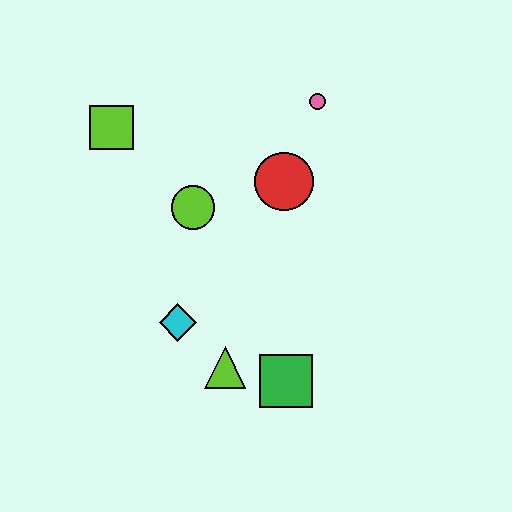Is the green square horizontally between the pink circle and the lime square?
Yes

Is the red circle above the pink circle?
No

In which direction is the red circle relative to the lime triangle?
The red circle is above the lime triangle.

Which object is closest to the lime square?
The lime circle is closest to the lime square.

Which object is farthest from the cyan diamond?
The pink circle is farthest from the cyan diamond.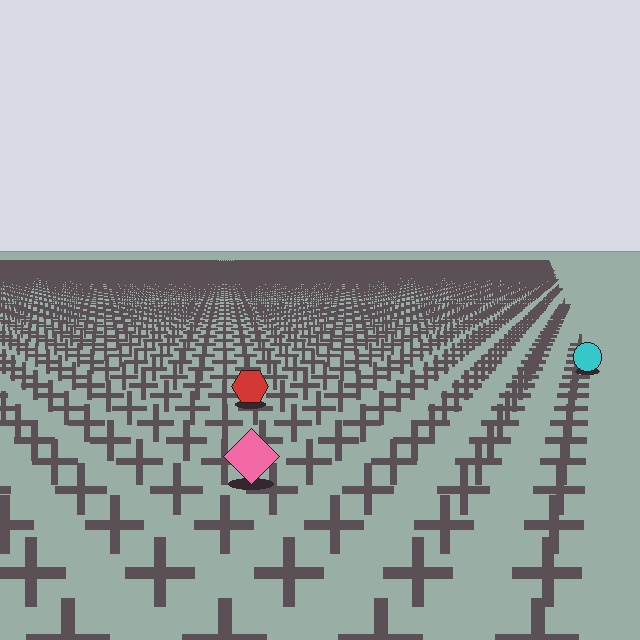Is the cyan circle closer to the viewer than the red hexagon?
No. The red hexagon is closer — you can tell from the texture gradient: the ground texture is coarser near it.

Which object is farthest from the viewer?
The cyan circle is farthest from the viewer. It appears smaller and the ground texture around it is denser.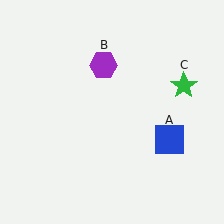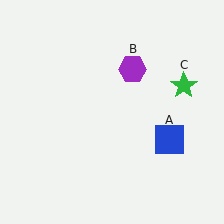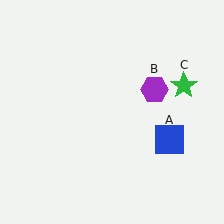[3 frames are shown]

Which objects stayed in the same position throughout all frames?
Blue square (object A) and green star (object C) remained stationary.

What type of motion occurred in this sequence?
The purple hexagon (object B) rotated clockwise around the center of the scene.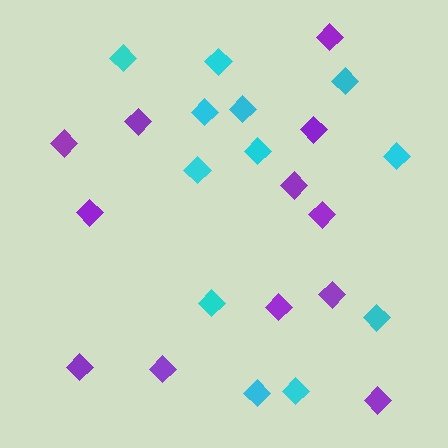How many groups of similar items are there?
There are 2 groups: one group of cyan diamonds (12) and one group of purple diamonds (12).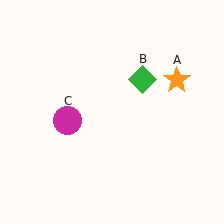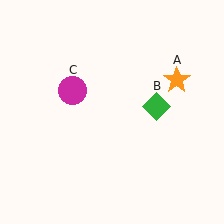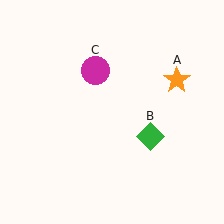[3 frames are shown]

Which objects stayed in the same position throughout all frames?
Orange star (object A) remained stationary.